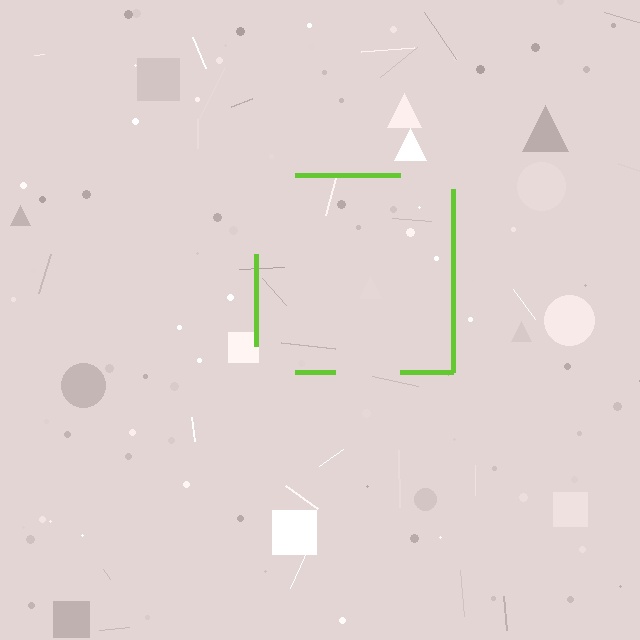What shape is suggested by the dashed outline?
The dashed outline suggests a square.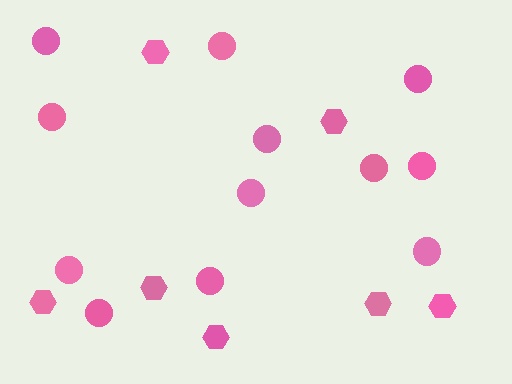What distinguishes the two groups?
There are 2 groups: one group of circles (12) and one group of hexagons (7).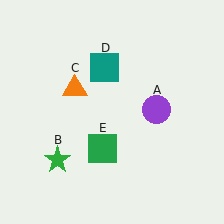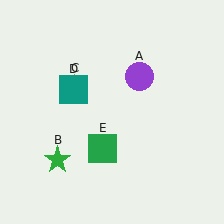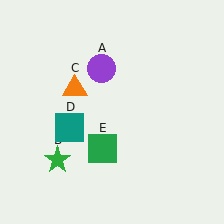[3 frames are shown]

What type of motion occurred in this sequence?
The purple circle (object A), teal square (object D) rotated counterclockwise around the center of the scene.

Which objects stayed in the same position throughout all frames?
Green star (object B) and orange triangle (object C) and green square (object E) remained stationary.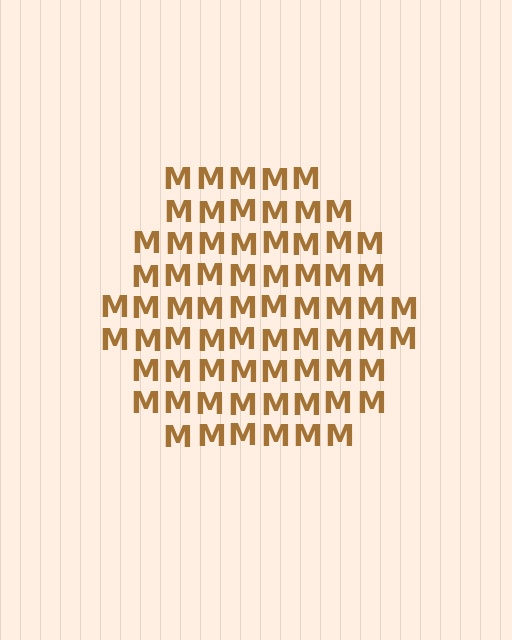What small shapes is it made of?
It is made of small letter M's.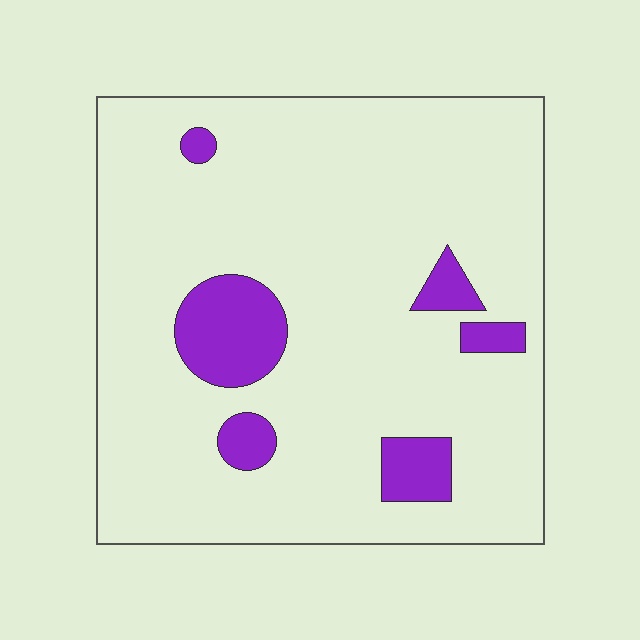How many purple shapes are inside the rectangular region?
6.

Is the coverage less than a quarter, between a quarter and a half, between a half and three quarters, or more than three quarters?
Less than a quarter.